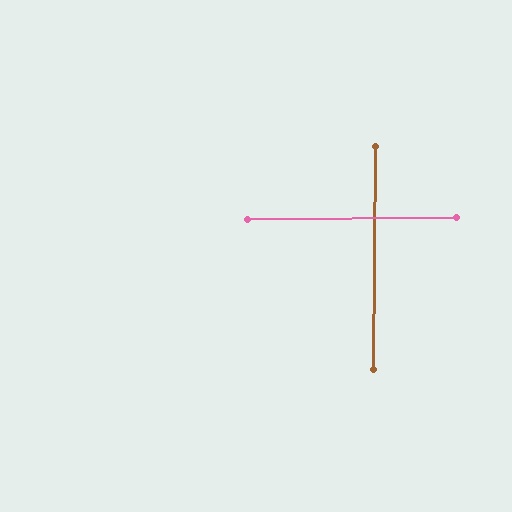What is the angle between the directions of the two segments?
Approximately 89 degrees.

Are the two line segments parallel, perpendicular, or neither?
Perpendicular — they meet at approximately 89°.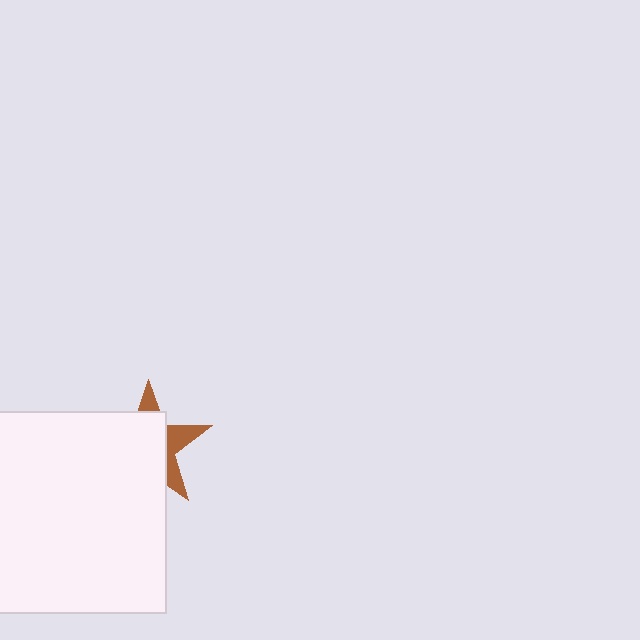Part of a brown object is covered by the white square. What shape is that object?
It is a star.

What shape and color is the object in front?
The object in front is a white square.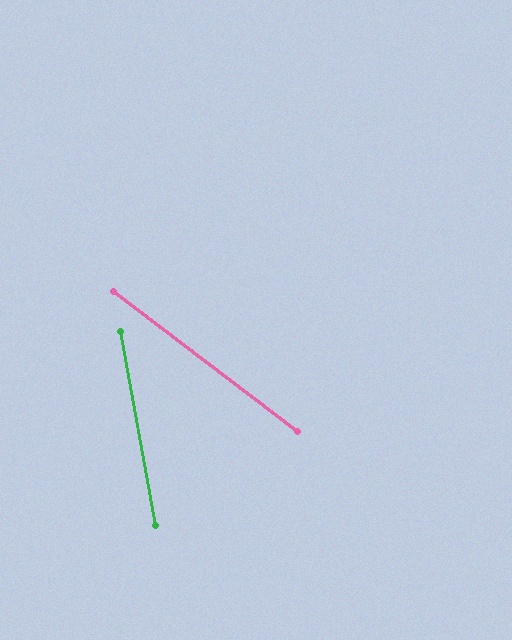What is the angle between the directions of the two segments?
Approximately 43 degrees.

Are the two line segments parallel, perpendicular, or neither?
Neither parallel nor perpendicular — they differ by about 43°.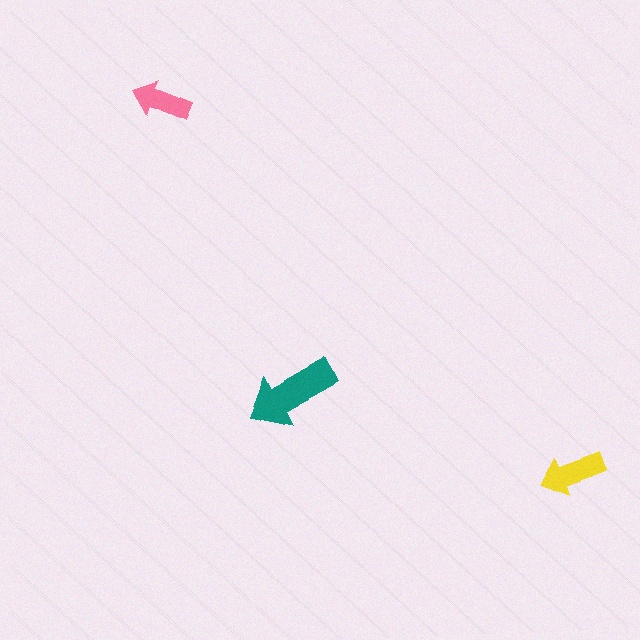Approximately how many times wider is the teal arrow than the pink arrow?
About 1.5 times wider.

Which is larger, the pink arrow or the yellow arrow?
The yellow one.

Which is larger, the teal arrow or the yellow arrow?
The teal one.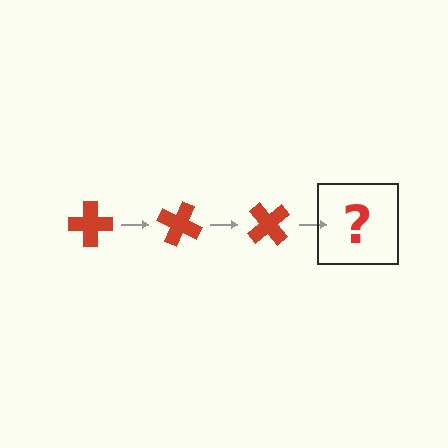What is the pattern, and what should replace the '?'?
The pattern is that the cross rotates 25 degrees each step. The '?' should be a red cross rotated 75 degrees.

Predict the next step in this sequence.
The next step is a red cross rotated 75 degrees.